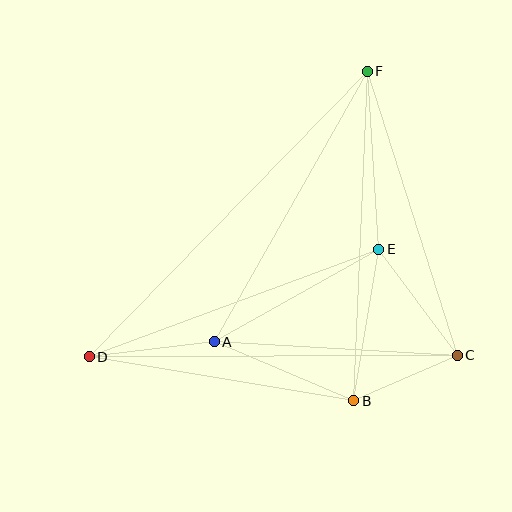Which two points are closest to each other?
Points B and C are closest to each other.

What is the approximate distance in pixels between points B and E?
The distance between B and E is approximately 153 pixels.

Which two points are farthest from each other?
Points D and F are farthest from each other.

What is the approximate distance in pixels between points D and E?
The distance between D and E is approximately 309 pixels.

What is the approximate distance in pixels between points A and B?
The distance between A and B is approximately 152 pixels.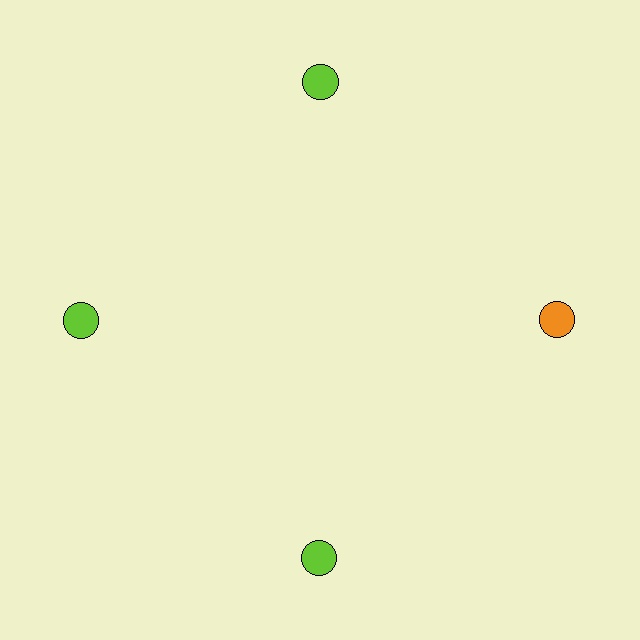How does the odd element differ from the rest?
It has a different color: orange instead of lime.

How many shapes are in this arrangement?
There are 4 shapes arranged in a ring pattern.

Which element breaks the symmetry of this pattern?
The orange circle at roughly the 3 o'clock position breaks the symmetry. All other shapes are lime circles.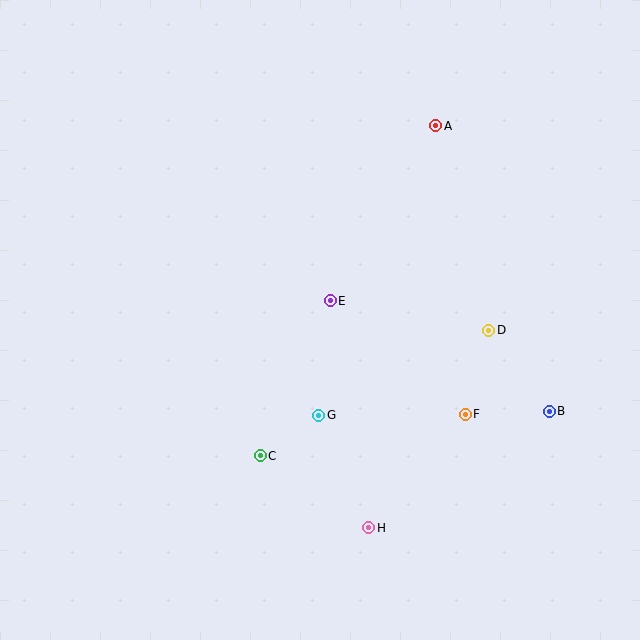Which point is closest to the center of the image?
Point E at (330, 301) is closest to the center.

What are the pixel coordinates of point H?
Point H is at (369, 528).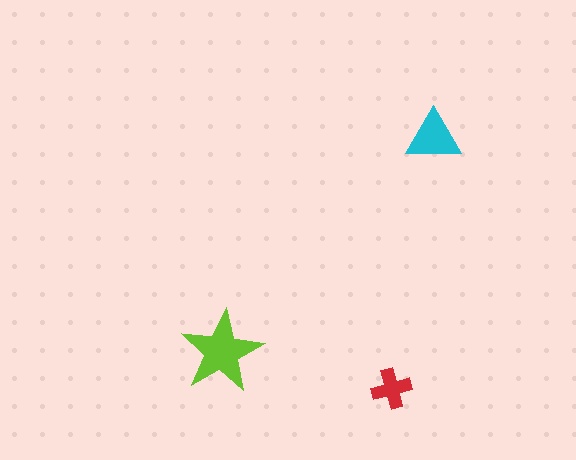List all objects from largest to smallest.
The lime star, the cyan triangle, the red cross.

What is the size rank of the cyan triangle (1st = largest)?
2nd.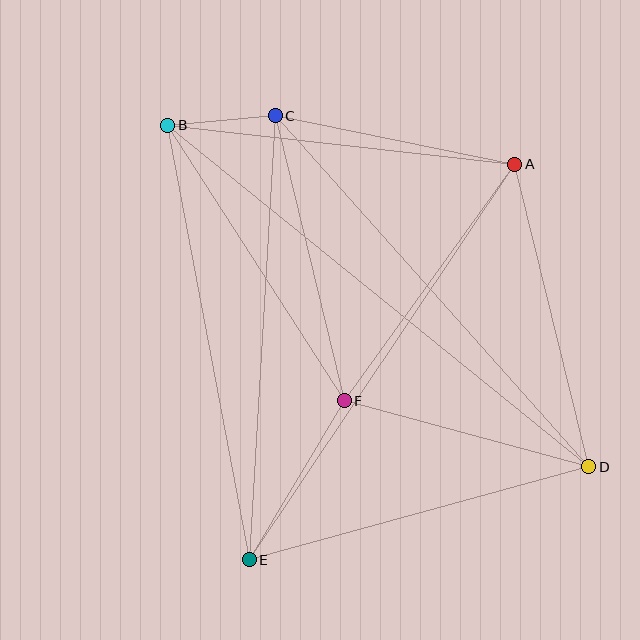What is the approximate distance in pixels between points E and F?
The distance between E and F is approximately 185 pixels.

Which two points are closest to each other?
Points B and C are closest to each other.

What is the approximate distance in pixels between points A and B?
The distance between A and B is approximately 349 pixels.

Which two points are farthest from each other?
Points B and D are farthest from each other.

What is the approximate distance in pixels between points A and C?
The distance between A and C is approximately 245 pixels.